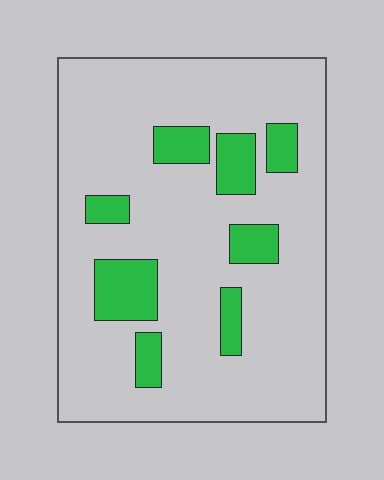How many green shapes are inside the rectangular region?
8.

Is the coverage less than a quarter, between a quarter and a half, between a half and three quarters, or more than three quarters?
Less than a quarter.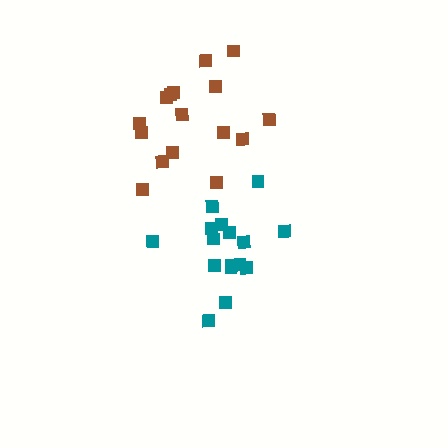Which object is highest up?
The brown cluster is topmost.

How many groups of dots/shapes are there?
There are 2 groups.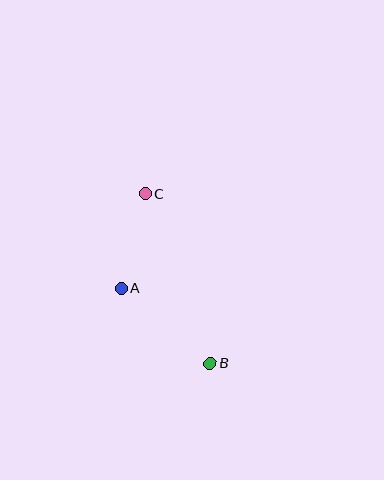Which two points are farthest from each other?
Points B and C are farthest from each other.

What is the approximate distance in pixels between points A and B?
The distance between A and B is approximately 117 pixels.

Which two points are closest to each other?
Points A and C are closest to each other.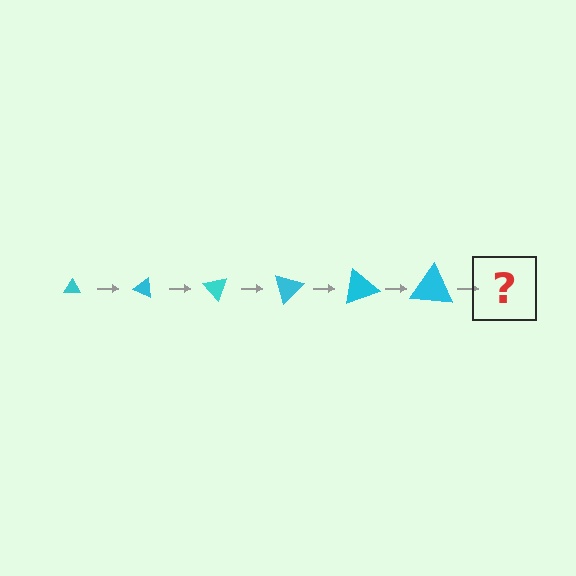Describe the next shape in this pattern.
It should be a triangle, larger than the previous one and rotated 150 degrees from the start.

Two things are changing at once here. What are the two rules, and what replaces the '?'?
The two rules are that the triangle grows larger each step and it rotates 25 degrees each step. The '?' should be a triangle, larger than the previous one and rotated 150 degrees from the start.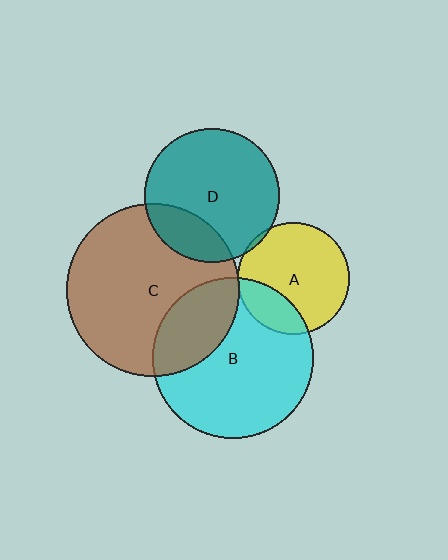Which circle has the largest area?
Circle C (brown).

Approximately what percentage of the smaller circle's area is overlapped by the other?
Approximately 20%.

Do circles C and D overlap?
Yes.